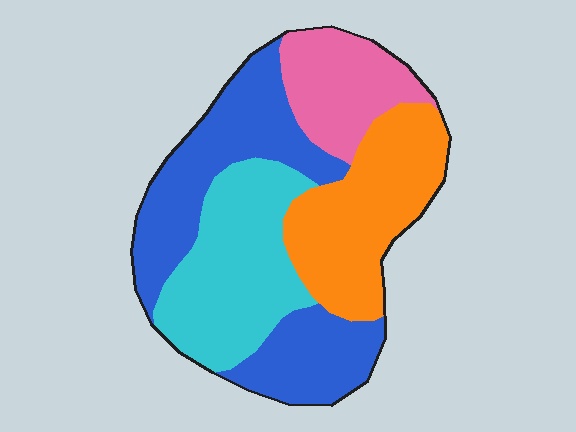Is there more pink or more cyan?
Cyan.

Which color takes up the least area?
Pink, at roughly 15%.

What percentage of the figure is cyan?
Cyan covers roughly 25% of the figure.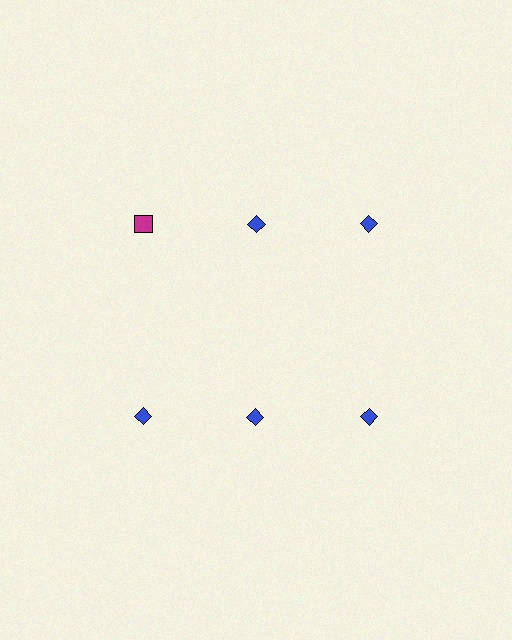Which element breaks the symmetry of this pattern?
The magenta square in the top row, leftmost column breaks the symmetry. All other shapes are blue diamonds.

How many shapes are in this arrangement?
There are 6 shapes arranged in a grid pattern.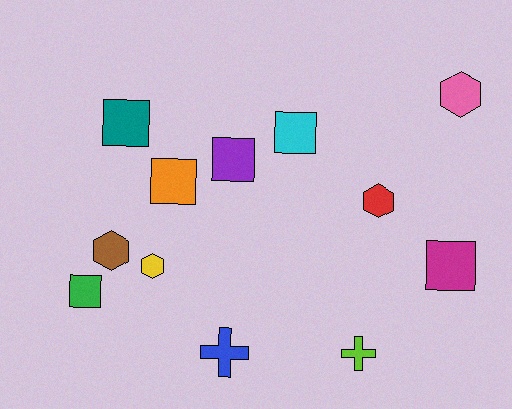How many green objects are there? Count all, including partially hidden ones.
There is 1 green object.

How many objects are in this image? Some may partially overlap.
There are 12 objects.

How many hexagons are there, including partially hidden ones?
There are 4 hexagons.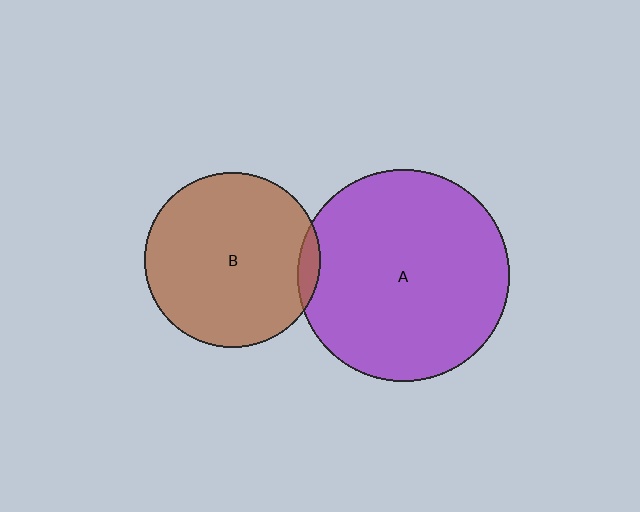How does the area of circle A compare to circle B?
Approximately 1.5 times.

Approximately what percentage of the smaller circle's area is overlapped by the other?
Approximately 5%.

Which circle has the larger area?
Circle A (purple).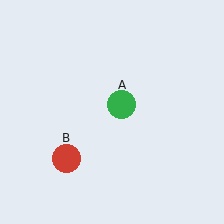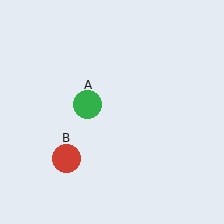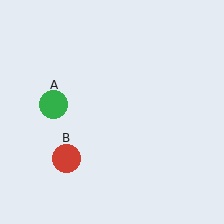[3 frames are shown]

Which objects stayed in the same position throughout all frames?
Red circle (object B) remained stationary.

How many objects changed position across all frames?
1 object changed position: green circle (object A).